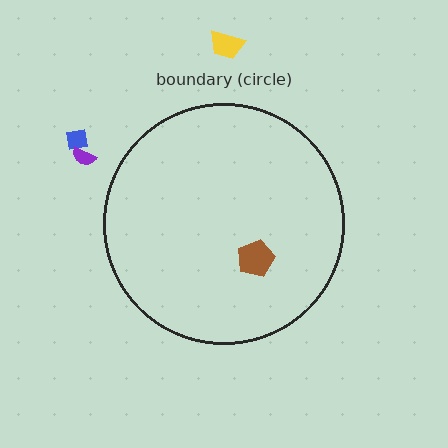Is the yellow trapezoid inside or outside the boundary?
Outside.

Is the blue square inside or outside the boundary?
Outside.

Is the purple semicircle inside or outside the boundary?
Outside.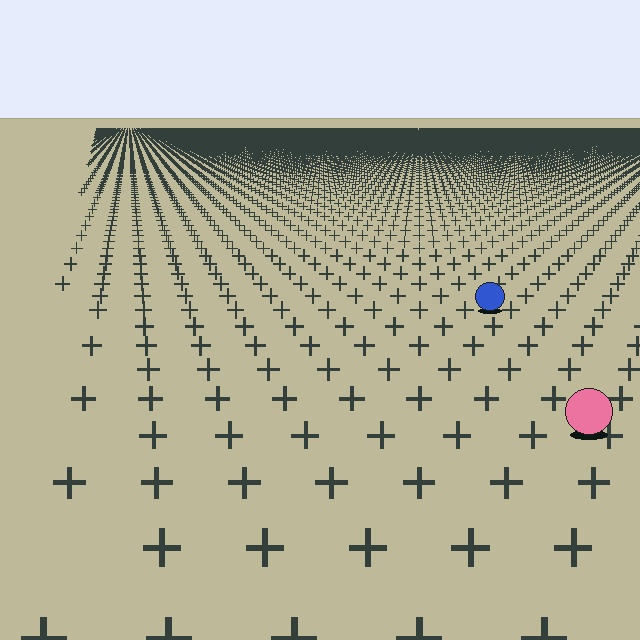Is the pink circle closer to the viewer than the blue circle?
Yes. The pink circle is closer — you can tell from the texture gradient: the ground texture is coarser near it.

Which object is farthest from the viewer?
The blue circle is farthest from the viewer. It appears smaller and the ground texture around it is denser.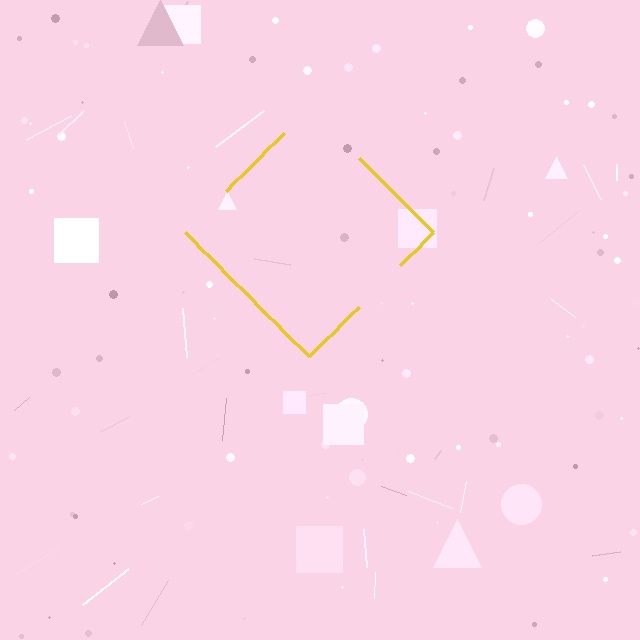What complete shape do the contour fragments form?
The contour fragments form a diamond.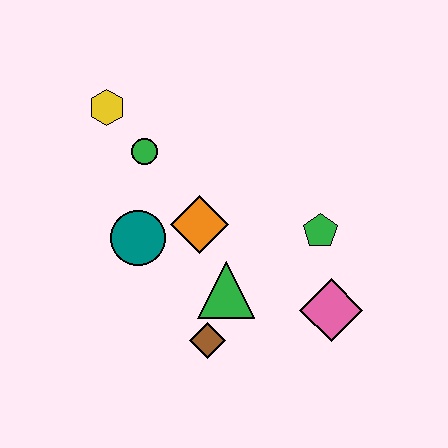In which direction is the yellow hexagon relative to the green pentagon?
The yellow hexagon is to the left of the green pentagon.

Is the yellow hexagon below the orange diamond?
No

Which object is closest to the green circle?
The yellow hexagon is closest to the green circle.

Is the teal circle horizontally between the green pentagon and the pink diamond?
No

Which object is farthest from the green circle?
The pink diamond is farthest from the green circle.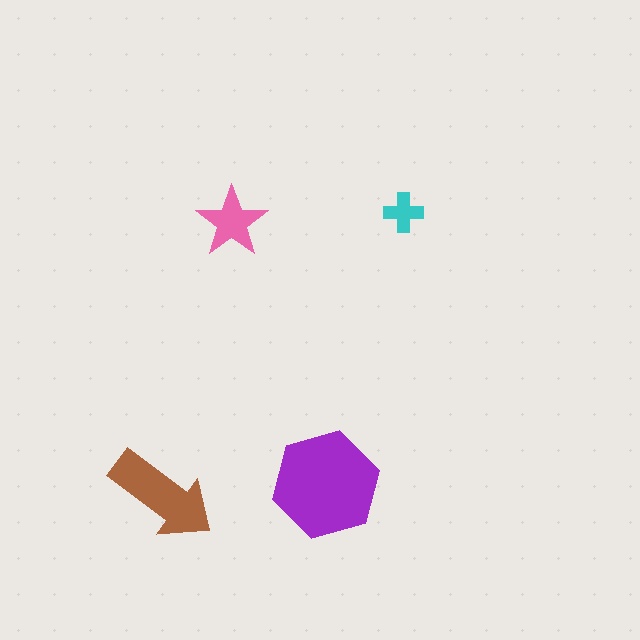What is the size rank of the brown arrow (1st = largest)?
2nd.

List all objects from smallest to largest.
The cyan cross, the pink star, the brown arrow, the purple hexagon.